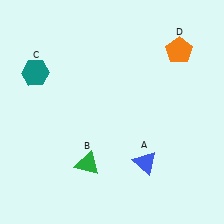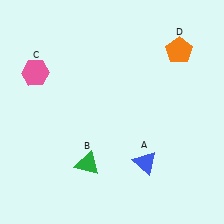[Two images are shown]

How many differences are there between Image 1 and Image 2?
There is 1 difference between the two images.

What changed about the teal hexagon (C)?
In Image 1, C is teal. In Image 2, it changed to pink.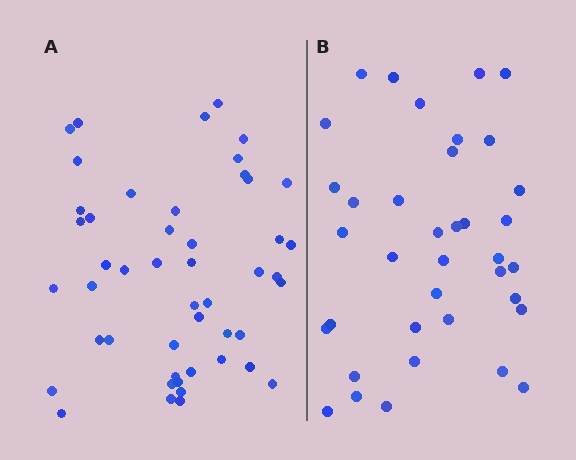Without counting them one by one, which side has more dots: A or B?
Region A (the left region) has more dots.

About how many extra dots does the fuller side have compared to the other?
Region A has roughly 12 or so more dots than region B.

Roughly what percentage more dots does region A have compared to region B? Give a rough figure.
About 30% more.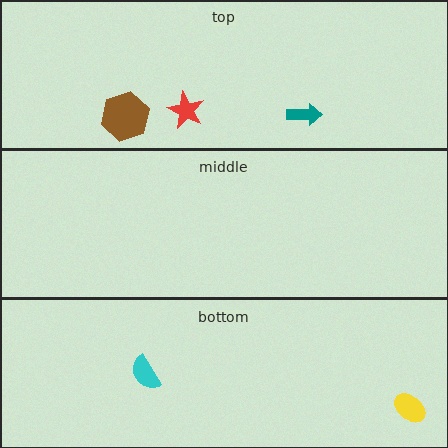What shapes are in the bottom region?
The yellow ellipse, the cyan semicircle.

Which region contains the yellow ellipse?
The bottom region.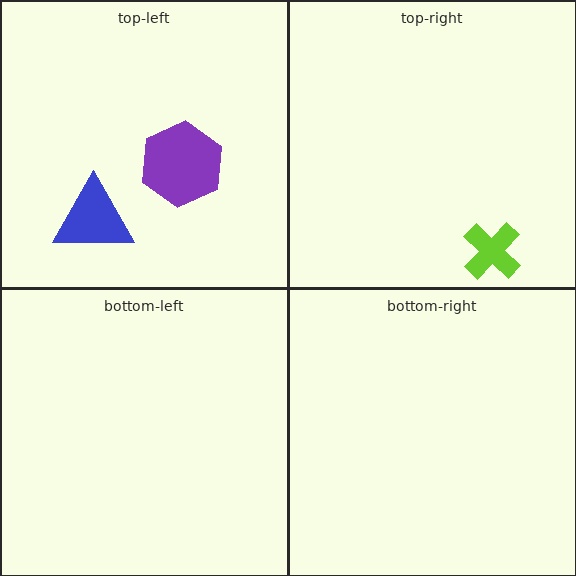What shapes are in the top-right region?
The lime cross.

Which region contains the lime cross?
The top-right region.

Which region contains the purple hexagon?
The top-left region.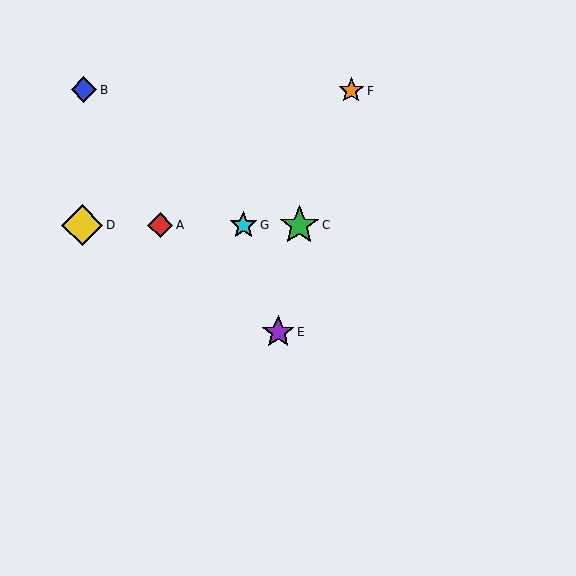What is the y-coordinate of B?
Object B is at y≈90.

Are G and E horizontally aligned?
No, G is at y≈225 and E is at y≈332.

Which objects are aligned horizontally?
Objects A, C, D, G are aligned horizontally.